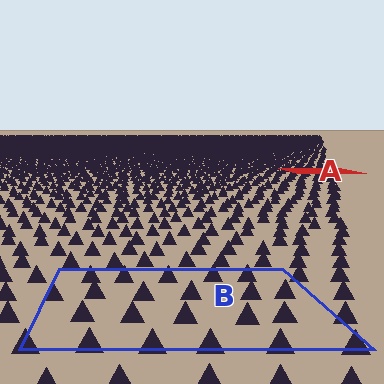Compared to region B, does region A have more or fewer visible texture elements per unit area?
Region A has more texture elements per unit area — they are packed more densely because it is farther away.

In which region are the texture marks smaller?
The texture marks are smaller in region A, because it is farther away.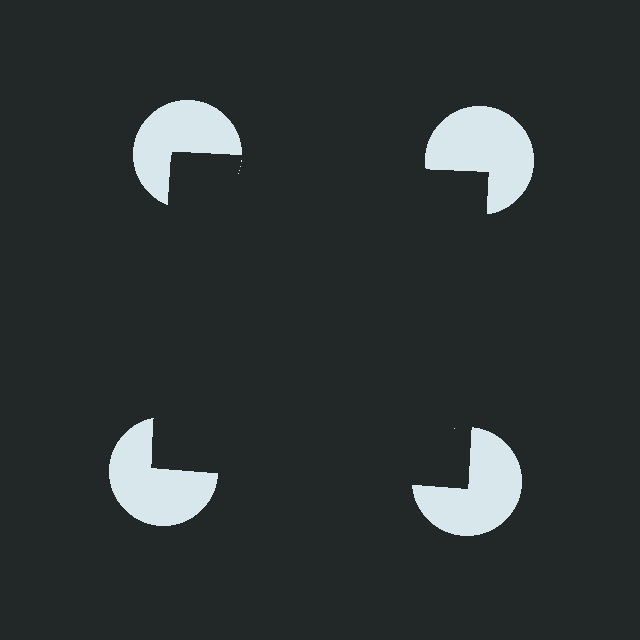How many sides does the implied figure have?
4 sides.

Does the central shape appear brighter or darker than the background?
It typically appears slightly darker than the background, even though no actual brightness change is drawn.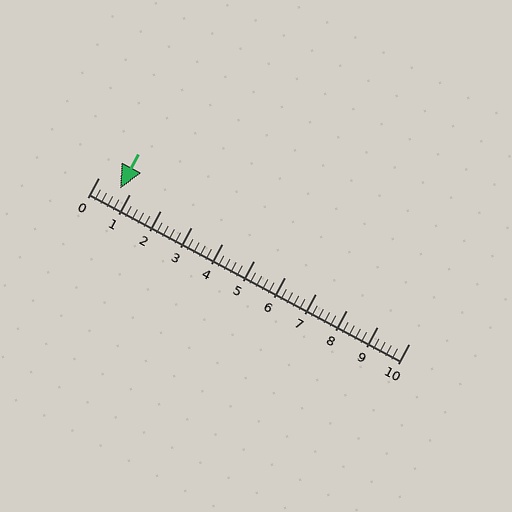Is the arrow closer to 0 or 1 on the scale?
The arrow is closer to 1.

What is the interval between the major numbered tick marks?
The major tick marks are spaced 1 units apart.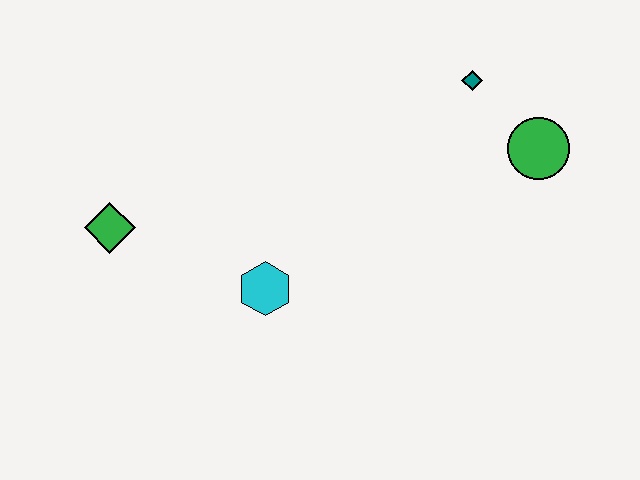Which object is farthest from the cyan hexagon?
The green circle is farthest from the cyan hexagon.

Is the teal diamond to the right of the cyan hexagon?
Yes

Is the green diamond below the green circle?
Yes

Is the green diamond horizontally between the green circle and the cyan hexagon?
No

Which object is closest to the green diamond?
The cyan hexagon is closest to the green diamond.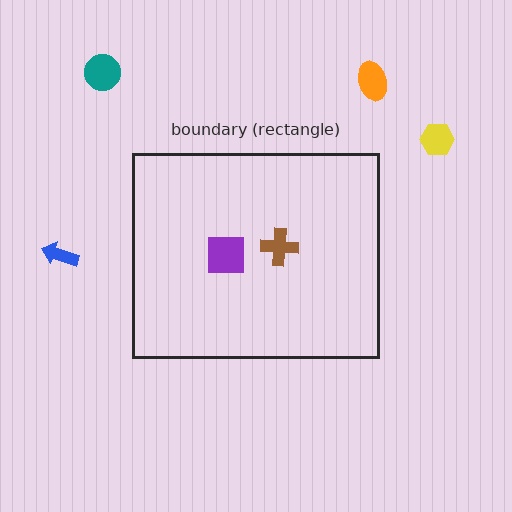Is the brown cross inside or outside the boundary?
Inside.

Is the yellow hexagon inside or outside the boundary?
Outside.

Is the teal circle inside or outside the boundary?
Outside.